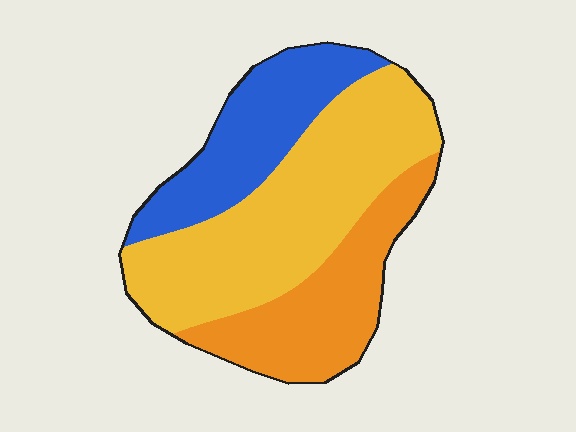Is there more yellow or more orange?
Yellow.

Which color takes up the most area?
Yellow, at roughly 50%.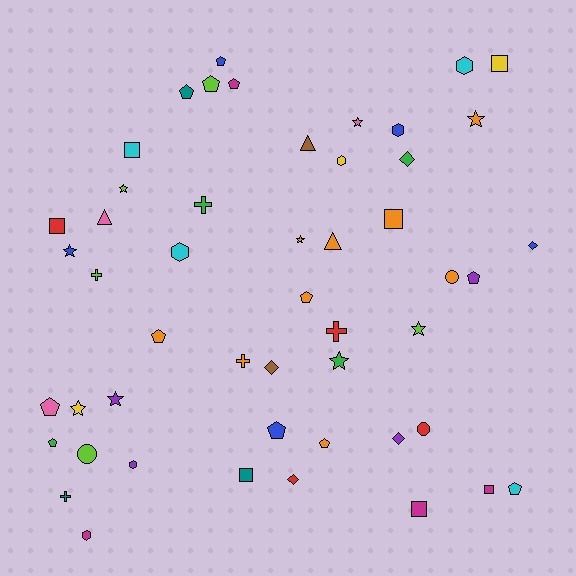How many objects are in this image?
There are 50 objects.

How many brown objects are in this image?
There are 2 brown objects.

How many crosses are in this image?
There are 5 crosses.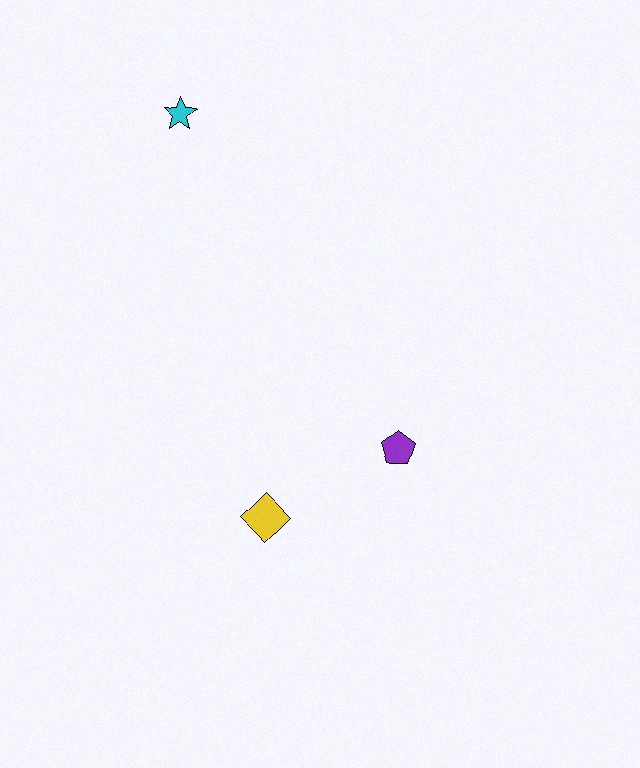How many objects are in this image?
There are 3 objects.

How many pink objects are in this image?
There are no pink objects.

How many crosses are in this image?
There are no crosses.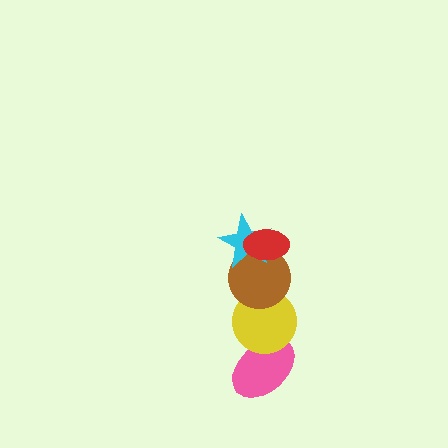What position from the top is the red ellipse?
The red ellipse is 1st from the top.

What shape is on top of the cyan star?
The red ellipse is on top of the cyan star.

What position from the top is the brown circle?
The brown circle is 3rd from the top.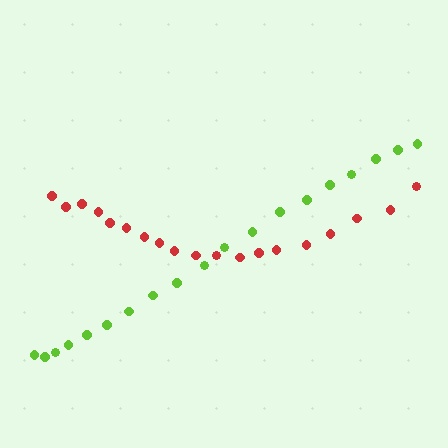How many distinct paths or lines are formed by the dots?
There are 2 distinct paths.